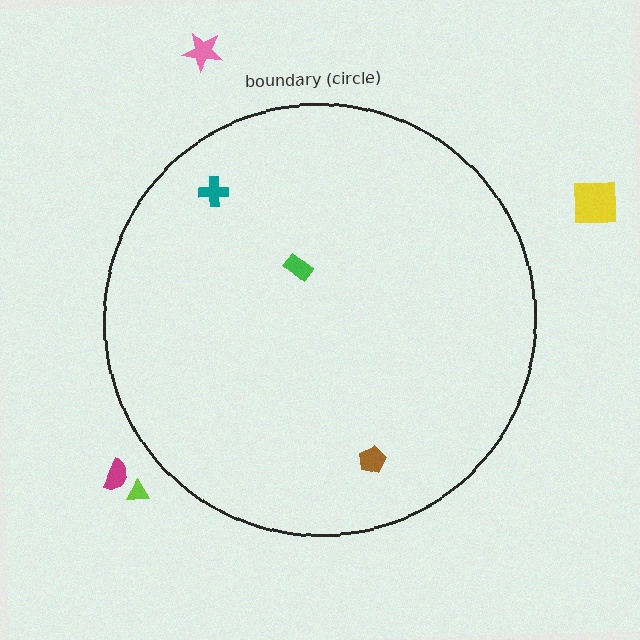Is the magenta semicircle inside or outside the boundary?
Outside.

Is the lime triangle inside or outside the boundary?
Outside.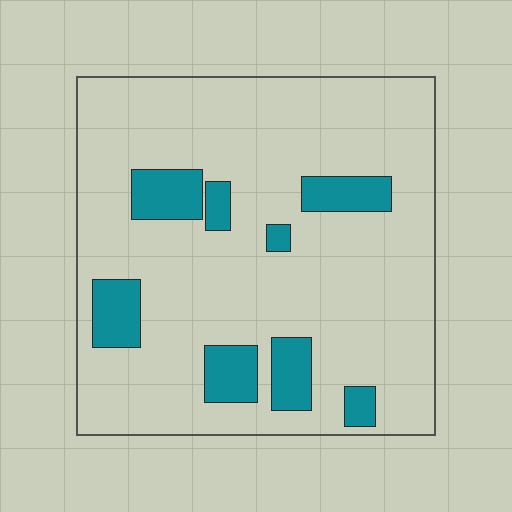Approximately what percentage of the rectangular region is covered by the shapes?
Approximately 15%.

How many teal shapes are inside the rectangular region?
8.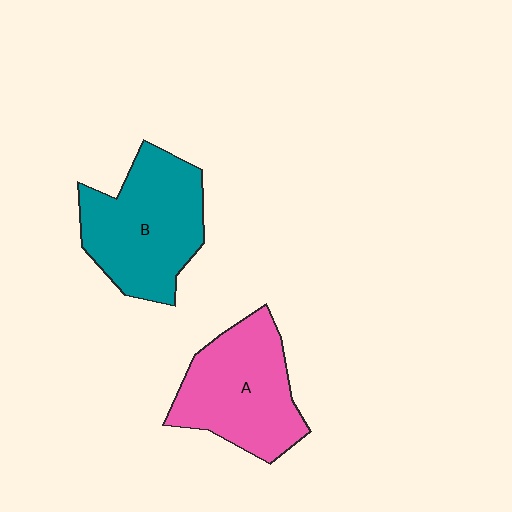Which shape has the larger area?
Shape B (teal).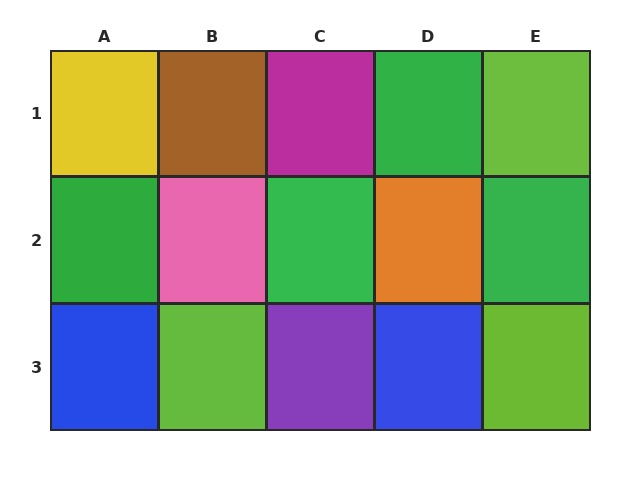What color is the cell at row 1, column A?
Yellow.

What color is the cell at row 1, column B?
Brown.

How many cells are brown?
1 cell is brown.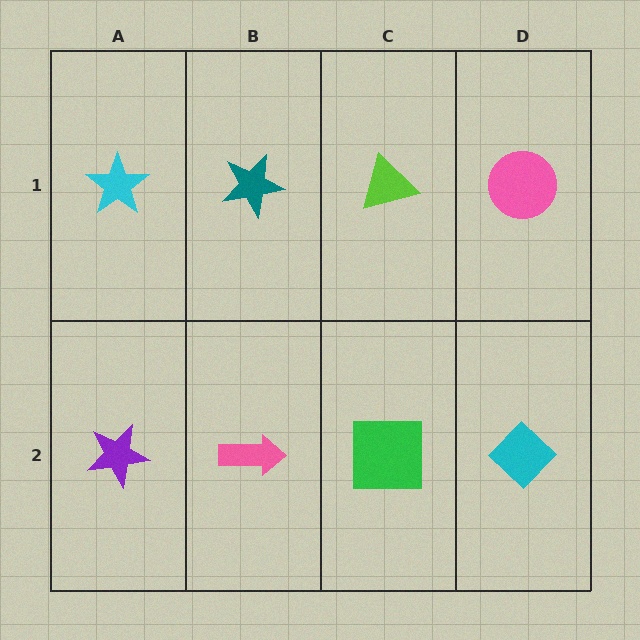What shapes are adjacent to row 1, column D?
A cyan diamond (row 2, column D), a lime triangle (row 1, column C).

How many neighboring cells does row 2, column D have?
2.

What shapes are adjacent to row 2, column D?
A pink circle (row 1, column D), a green square (row 2, column C).